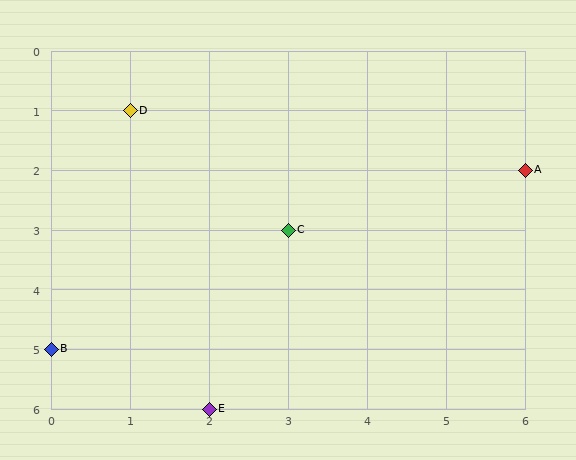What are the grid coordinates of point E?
Point E is at grid coordinates (2, 6).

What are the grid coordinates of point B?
Point B is at grid coordinates (0, 5).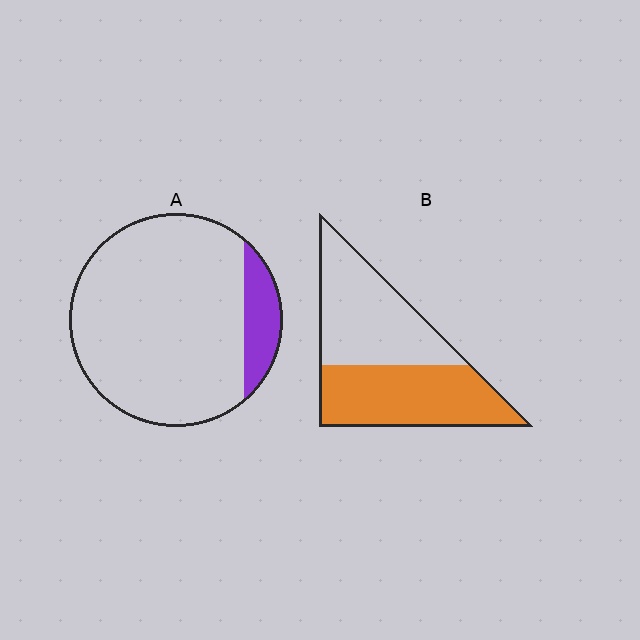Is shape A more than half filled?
No.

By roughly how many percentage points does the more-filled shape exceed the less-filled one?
By roughly 35 percentage points (B over A).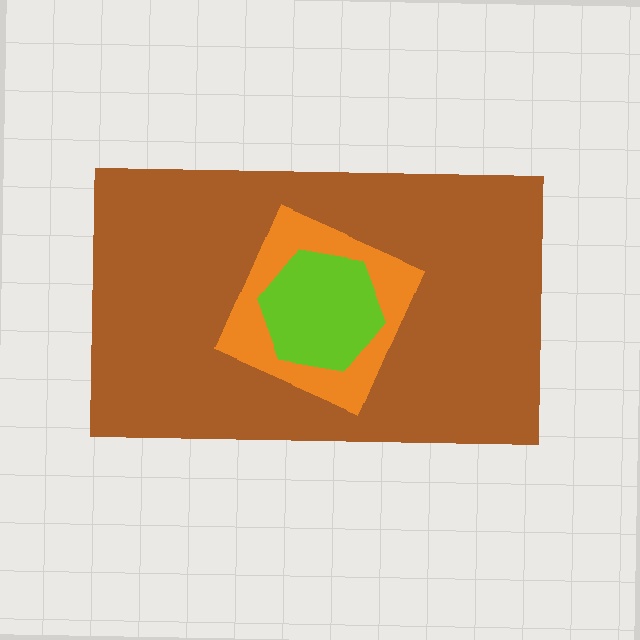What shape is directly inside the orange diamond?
The lime hexagon.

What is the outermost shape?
The brown rectangle.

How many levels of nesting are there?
3.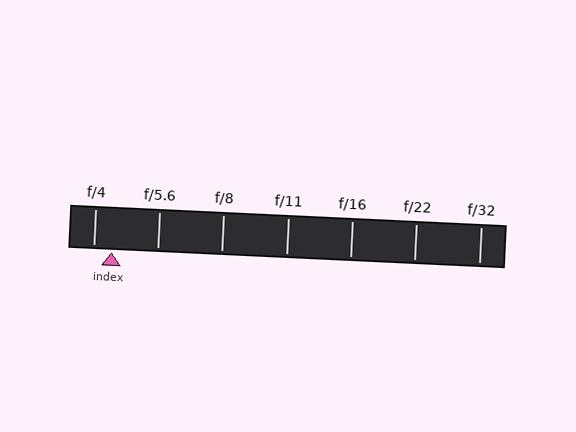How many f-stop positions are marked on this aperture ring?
There are 7 f-stop positions marked.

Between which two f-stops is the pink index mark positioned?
The index mark is between f/4 and f/5.6.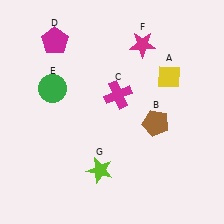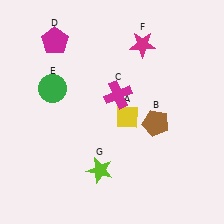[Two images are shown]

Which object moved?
The yellow diamond (A) moved left.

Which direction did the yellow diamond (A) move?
The yellow diamond (A) moved left.